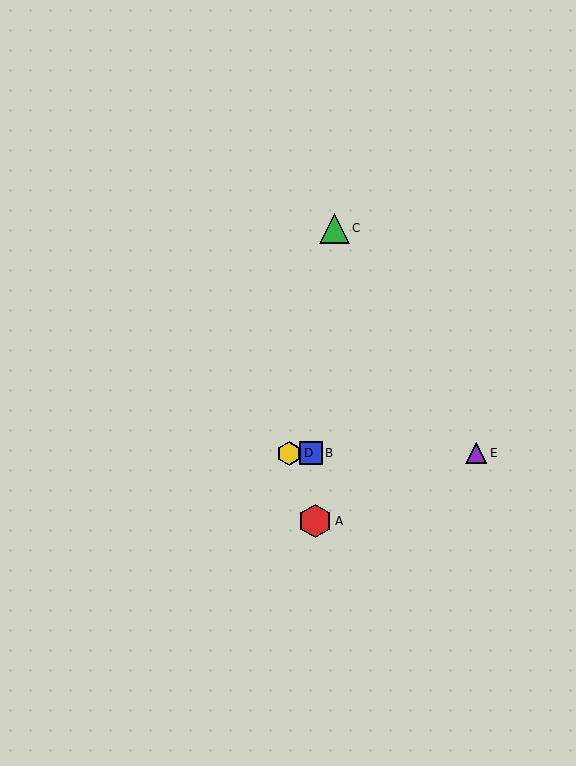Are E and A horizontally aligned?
No, E is at y≈453 and A is at y≈521.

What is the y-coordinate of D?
Object D is at y≈453.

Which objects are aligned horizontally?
Objects B, D, E are aligned horizontally.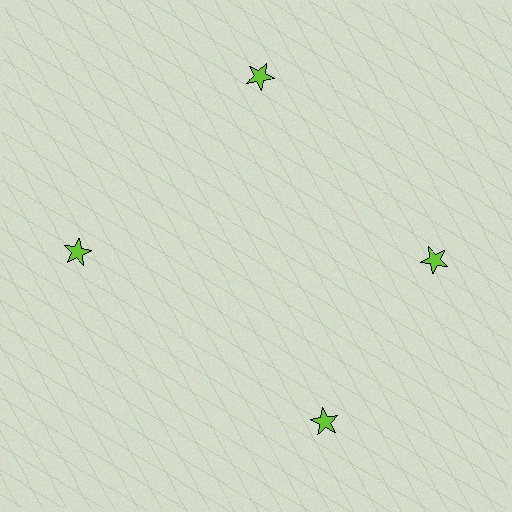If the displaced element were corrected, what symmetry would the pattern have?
It would have 4-fold rotational symmetry — the pattern would map onto itself every 90 degrees.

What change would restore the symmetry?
The symmetry would be restored by rotating it back into even spacing with its neighbors so that all 4 stars sit at equal angles and equal distance from the center.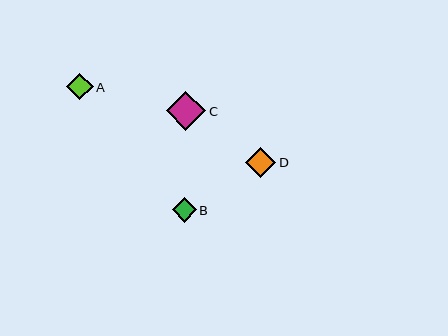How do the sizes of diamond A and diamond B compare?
Diamond A and diamond B are approximately the same size.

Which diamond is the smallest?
Diamond B is the smallest with a size of approximately 24 pixels.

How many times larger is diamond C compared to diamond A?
Diamond C is approximately 1.5 times the size of diamond A.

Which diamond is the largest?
Diamond C is the largest with a size of approximately 39 pixels.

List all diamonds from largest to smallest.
From largest to smallest: C, D, A, B.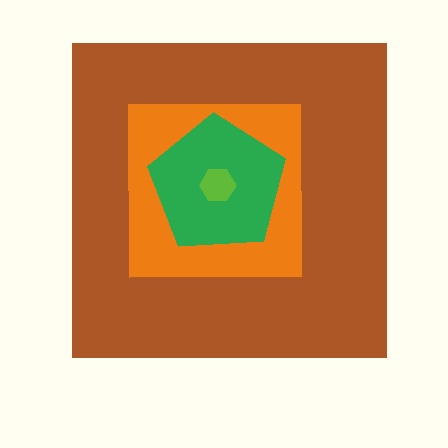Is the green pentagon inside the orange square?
Yes.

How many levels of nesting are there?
4.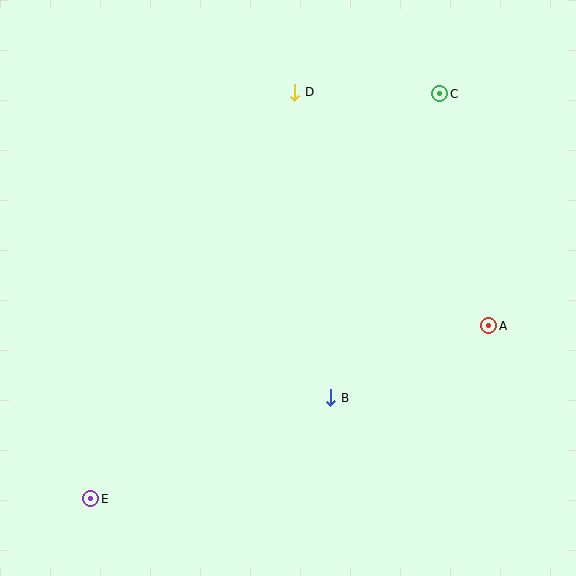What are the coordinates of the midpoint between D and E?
The midpoint between D and E is at (193, 295).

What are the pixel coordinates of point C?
Point C is at (440, 94).